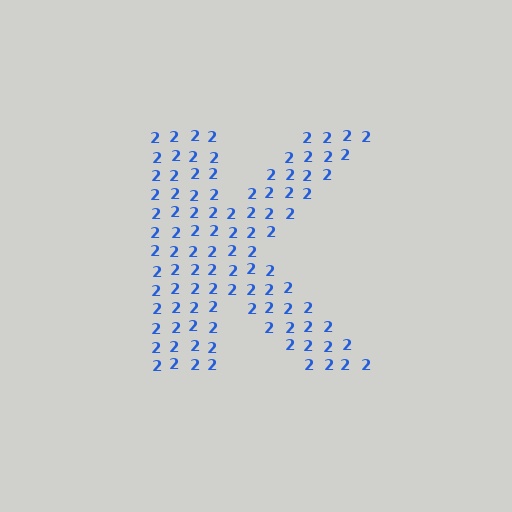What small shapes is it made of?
It is made of small digit 2's.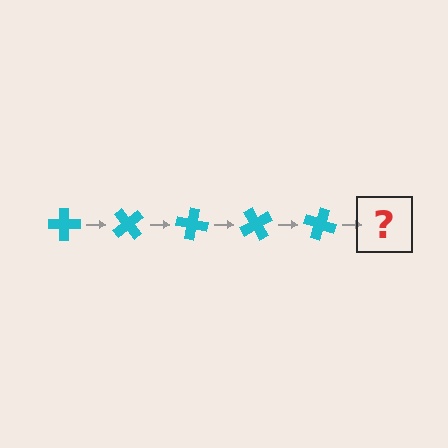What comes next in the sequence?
The next element should be a cyan cross rotated 250 degrees.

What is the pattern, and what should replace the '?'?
The pattern is that the cross rotates 50 degrees each step. The '?' should be a cyan cross rotated 250 degrees.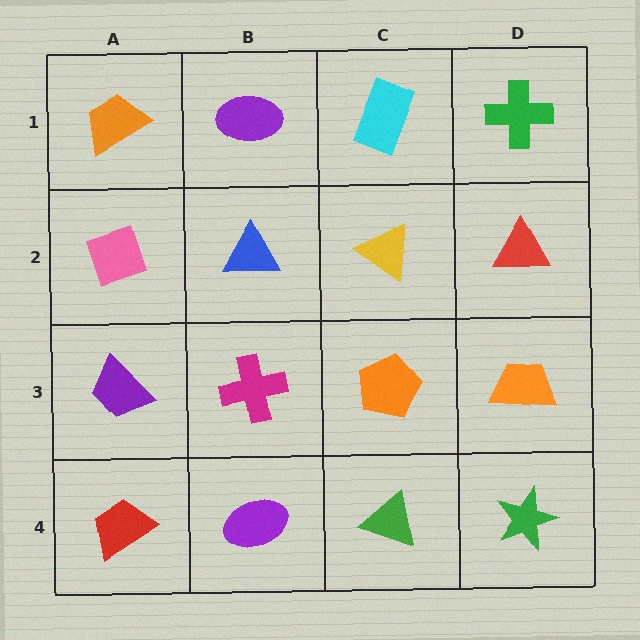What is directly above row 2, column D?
A green cross.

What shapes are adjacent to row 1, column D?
A red triangle (row 2, column D), a cyan rectangle (row 1, column C).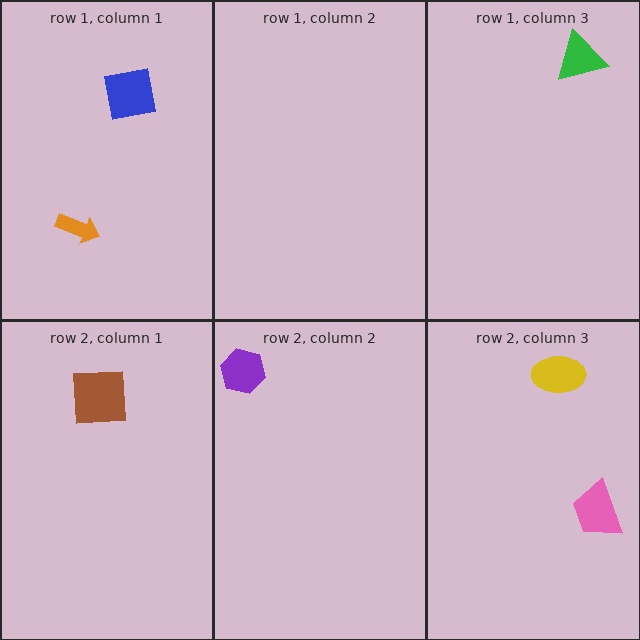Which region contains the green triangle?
The row 1, column 3 region.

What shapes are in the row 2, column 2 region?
The purple hexagon.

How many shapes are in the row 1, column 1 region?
2.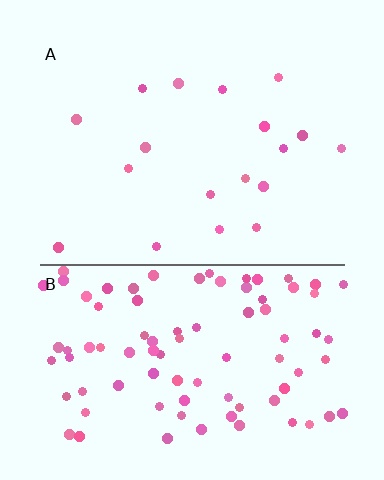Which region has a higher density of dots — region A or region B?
B (the bottom).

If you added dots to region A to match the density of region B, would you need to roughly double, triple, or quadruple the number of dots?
Approximately quadruple.